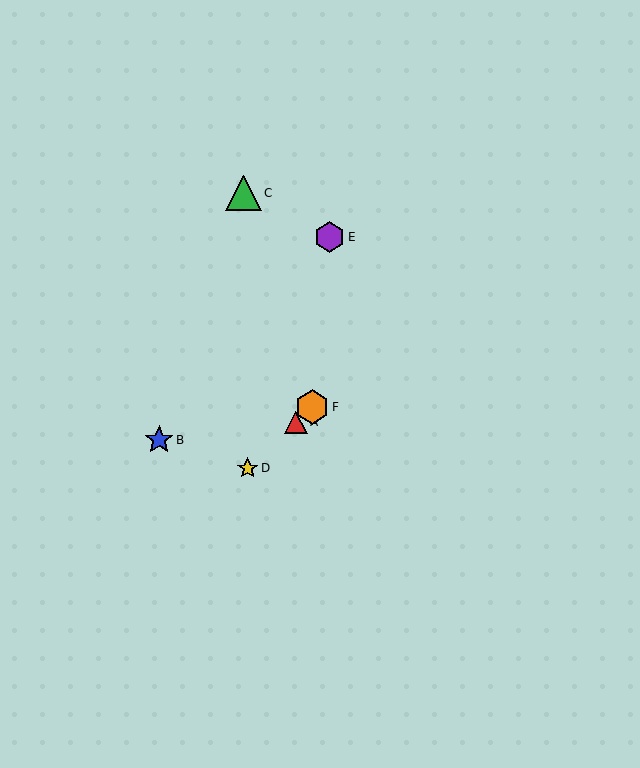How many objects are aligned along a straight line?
3 objects (A, D, F) are aligned along a straight line.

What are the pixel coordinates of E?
Object E is at (329, 237).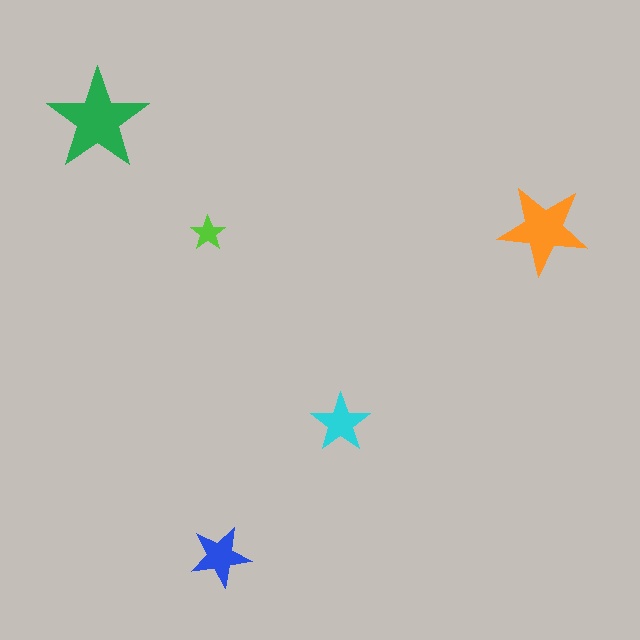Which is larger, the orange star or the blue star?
The orange one.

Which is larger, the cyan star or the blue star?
The blue one.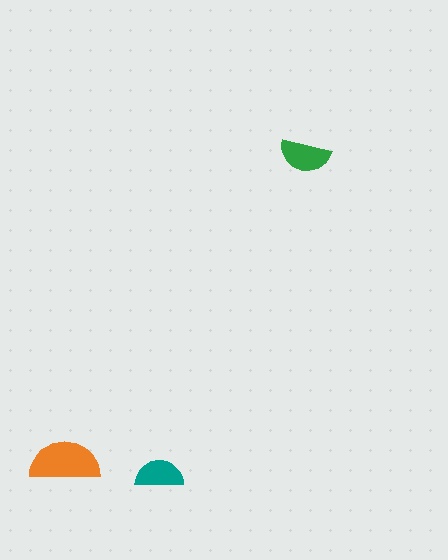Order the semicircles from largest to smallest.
the orange one, the green one, the teal one.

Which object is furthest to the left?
The orange semicircle is leftmost.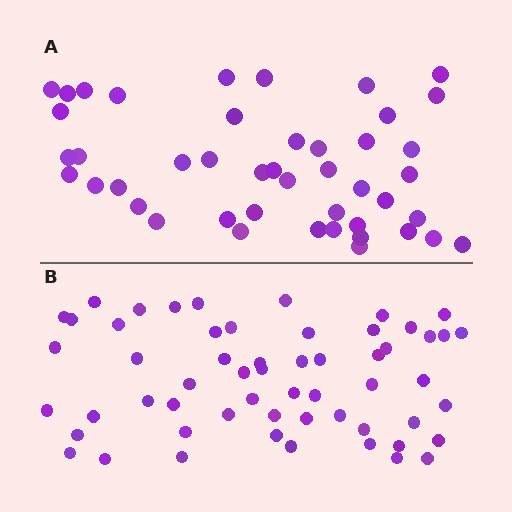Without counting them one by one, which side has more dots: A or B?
Region B (the bottom region) has more dots.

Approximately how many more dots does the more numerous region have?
Region B has roughly 12 or so more dots than region A.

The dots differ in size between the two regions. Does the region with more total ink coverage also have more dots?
No. Region A has more total ink coverage because its dots are larger, but region B actually contains more individual dots. Total area can be misleading — the number of items is what matters here.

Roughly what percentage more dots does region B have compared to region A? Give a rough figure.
About 25% more.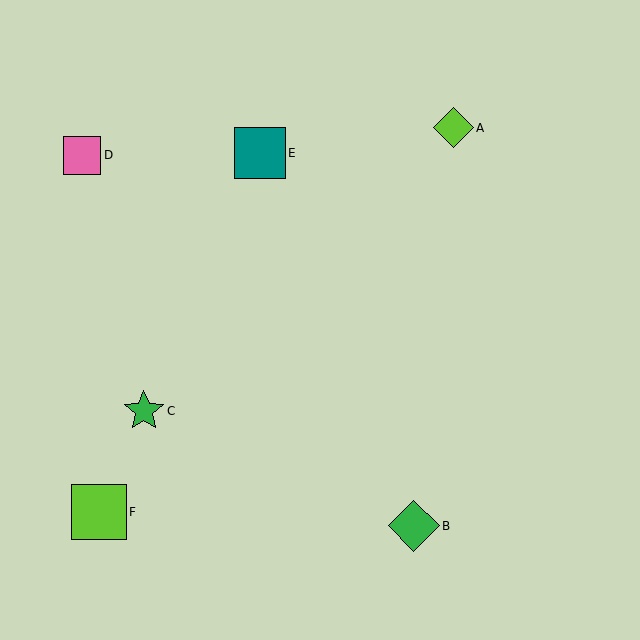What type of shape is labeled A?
Shape A is a lime diamond.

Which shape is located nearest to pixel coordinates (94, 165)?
The pink square (labeled D) at (82, 155) is nearest to that location.